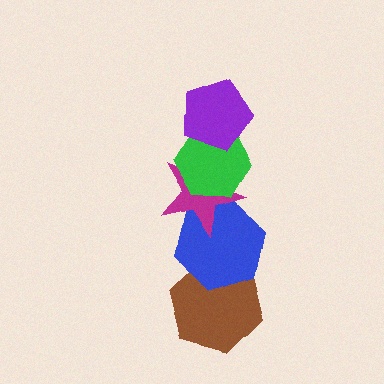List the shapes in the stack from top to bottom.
From top to bottom: the purple pentagon, the green hexagon, the magenta star, the blue hexagon, the brown hexagon.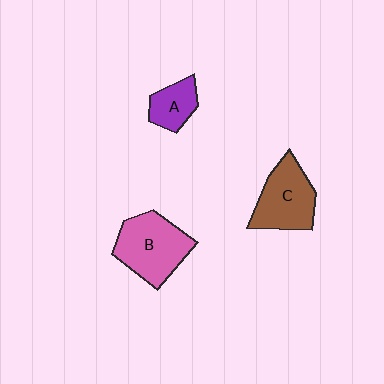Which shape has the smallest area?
Shape A (purple).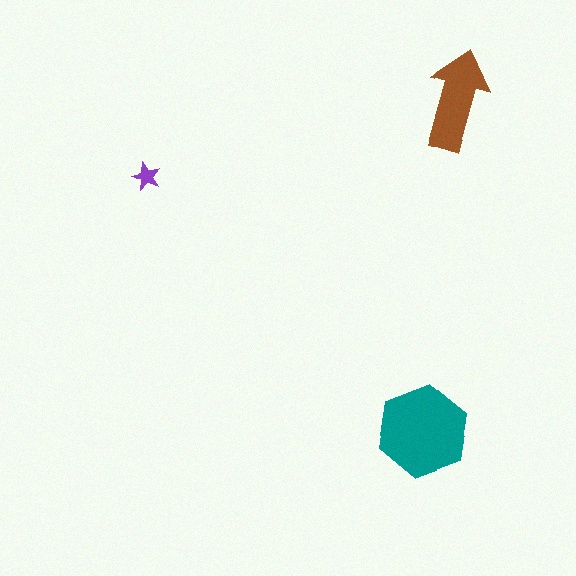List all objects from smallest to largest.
The purple star, the brown arrow, the teal hexagon.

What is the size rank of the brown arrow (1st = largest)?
2nd.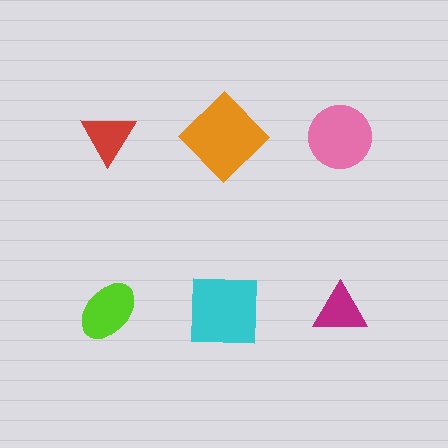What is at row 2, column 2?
A cyan square.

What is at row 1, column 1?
A red triangle.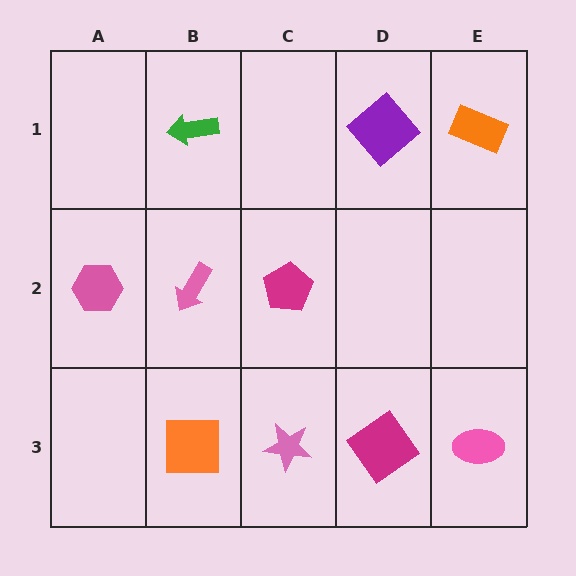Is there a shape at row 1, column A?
No, that cell is empty.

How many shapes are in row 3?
4 shapes.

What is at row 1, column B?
A green arrow.